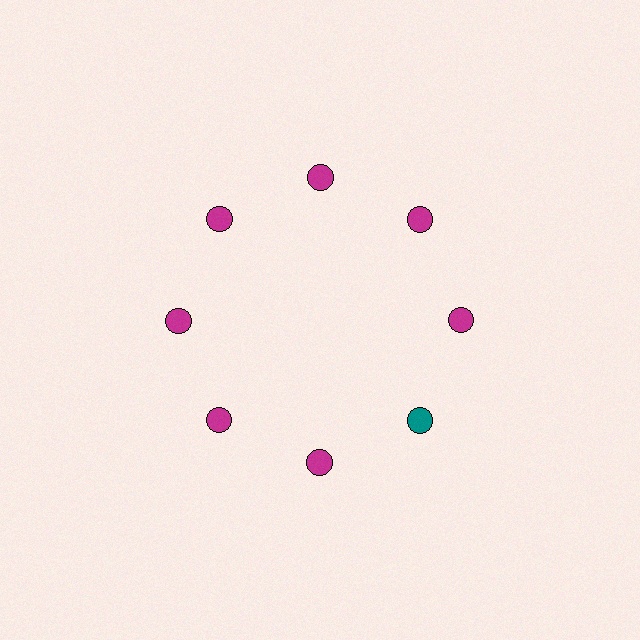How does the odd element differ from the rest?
It has a different color: teal instead of magenta.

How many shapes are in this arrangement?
There are 8 shapes arranged in a ring pattern.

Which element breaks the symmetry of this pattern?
The teal circle at roughly the 4 o'clock position breaks the symmetry. All other shapes are magenta circles.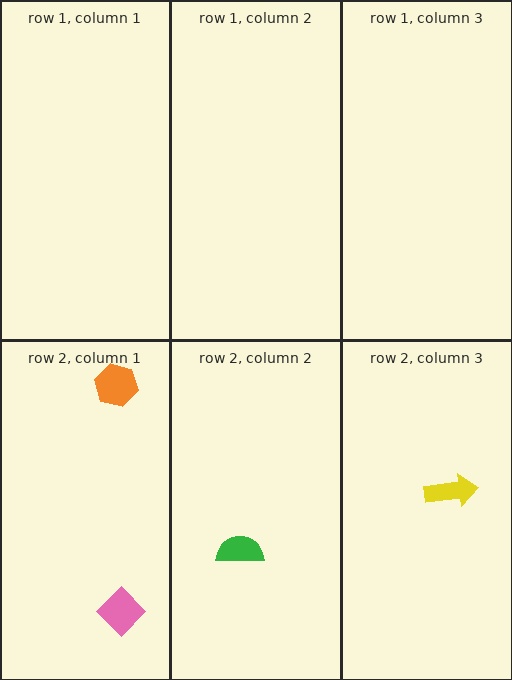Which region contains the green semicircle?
The row 2, column 2 region.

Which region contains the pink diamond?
The row 2, column 1 region.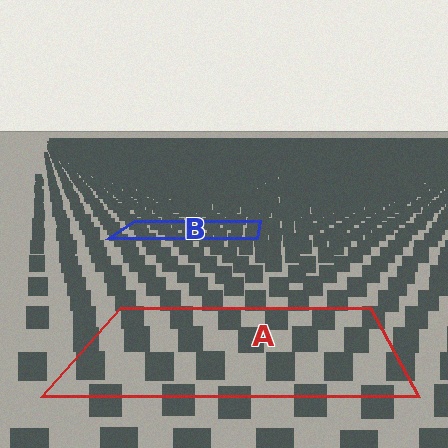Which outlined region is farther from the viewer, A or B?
Region B is farther from the viewer — the texture elements inside it appear smaller and more densely packed.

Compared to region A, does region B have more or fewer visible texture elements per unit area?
Region B has more texture elements per unit area — they are packed more densely because it is farther away.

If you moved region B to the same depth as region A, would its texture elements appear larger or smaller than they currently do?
They would appear larger. At a closer depth, the same texture elements are projected at a bigger on-screen size.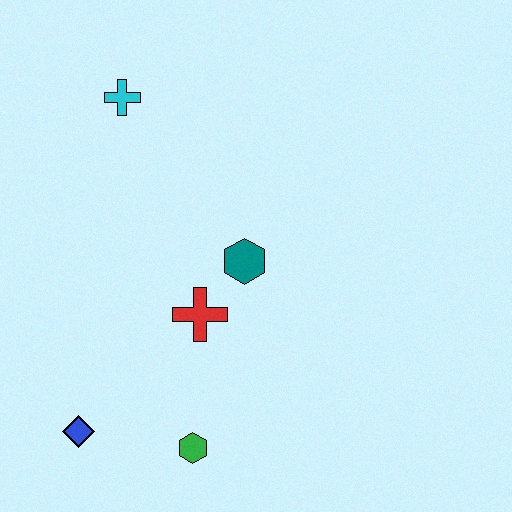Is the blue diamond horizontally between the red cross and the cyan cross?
No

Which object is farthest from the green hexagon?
The cyan cross is farthest from the green hexagon.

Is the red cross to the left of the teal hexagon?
Yes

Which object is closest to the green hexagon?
The blue diamond is closest to the green hexagon.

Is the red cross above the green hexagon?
Yes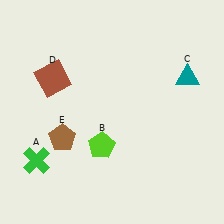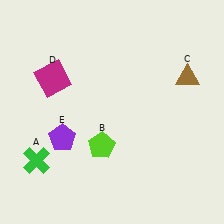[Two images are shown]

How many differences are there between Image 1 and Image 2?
There are 3 differences between the two images.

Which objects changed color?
C changed from teal to brown. D changed from brown to magenta. E changed from brown to purple.